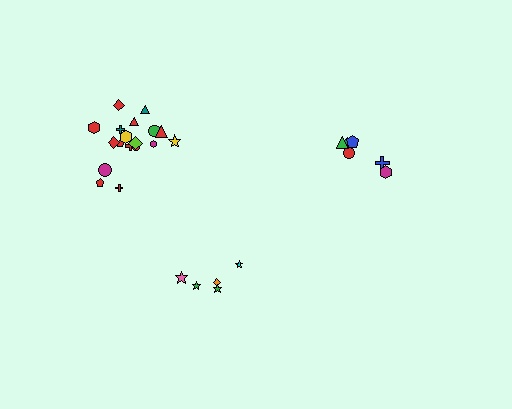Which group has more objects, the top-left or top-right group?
The top-left group.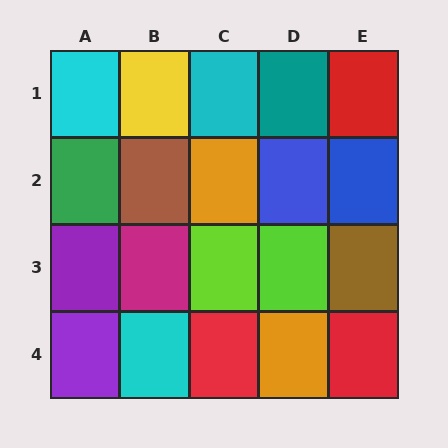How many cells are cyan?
3 cells are cyan.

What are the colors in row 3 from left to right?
Purple, magenta, lime, lime, brown.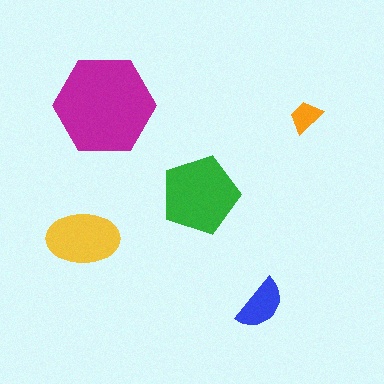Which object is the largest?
The magenta hexagon.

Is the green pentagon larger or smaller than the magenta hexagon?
Smaller.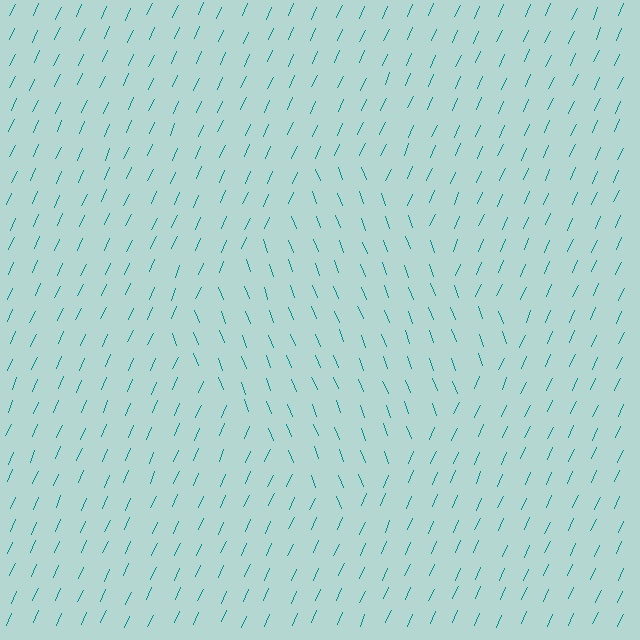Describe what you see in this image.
The image is filled with small teal line segments. A diamond region in the image has lines oriented differently from the surrounding lines, creating a visible texture boundary.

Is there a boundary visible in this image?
Yes, there is a texture boundary formed by a change in line orientation.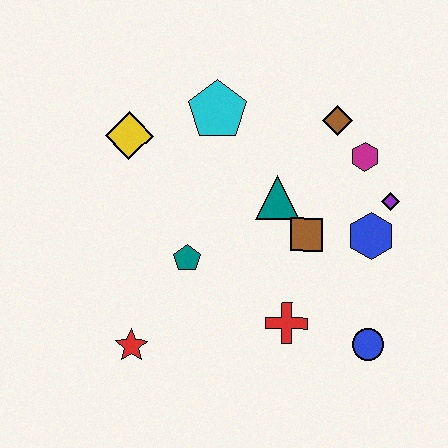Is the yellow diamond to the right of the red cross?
No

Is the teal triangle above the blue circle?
Yes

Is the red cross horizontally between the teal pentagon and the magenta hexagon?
Yes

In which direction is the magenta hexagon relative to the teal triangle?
The magenta hexagon is to the right of the teal triangle.